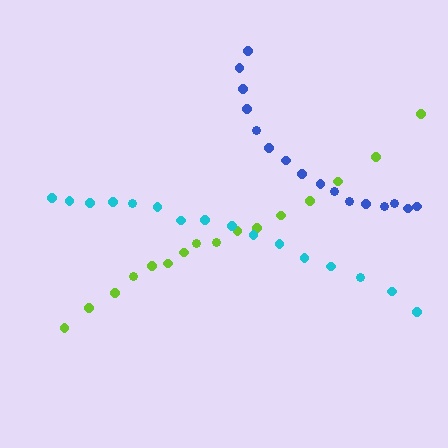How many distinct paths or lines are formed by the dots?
There are 3 distinct paths.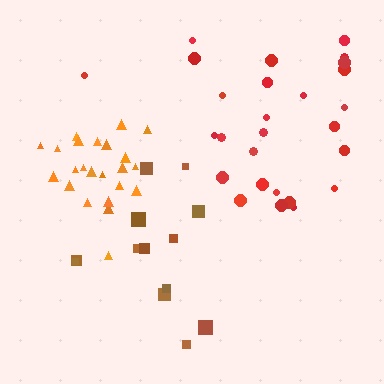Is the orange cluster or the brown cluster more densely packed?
Orange.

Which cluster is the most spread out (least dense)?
Brown.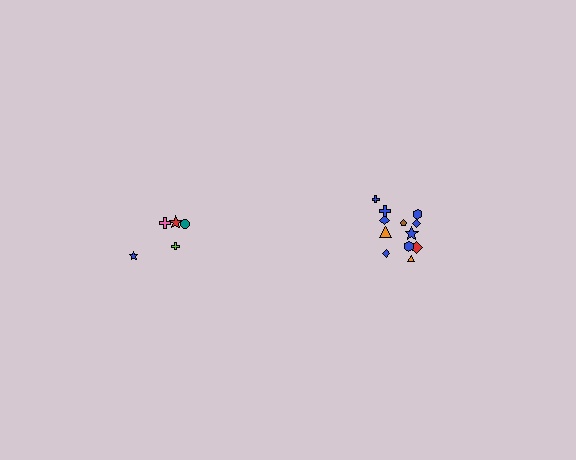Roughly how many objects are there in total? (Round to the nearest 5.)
Roughly 15 objects in total.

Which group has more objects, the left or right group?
The right group.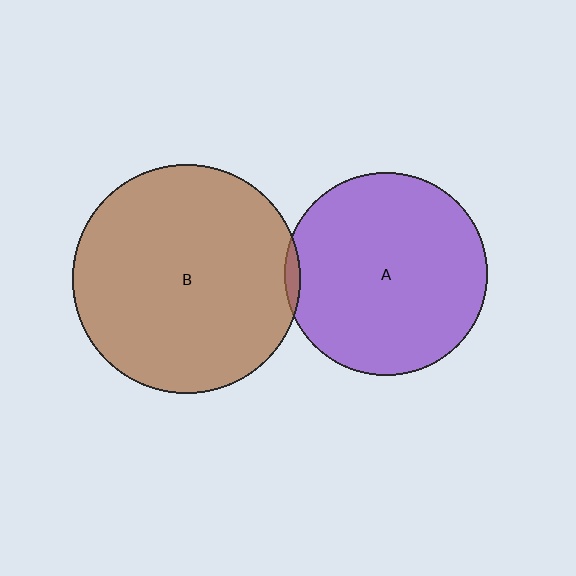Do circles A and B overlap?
Yes.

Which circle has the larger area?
Circle B (brown).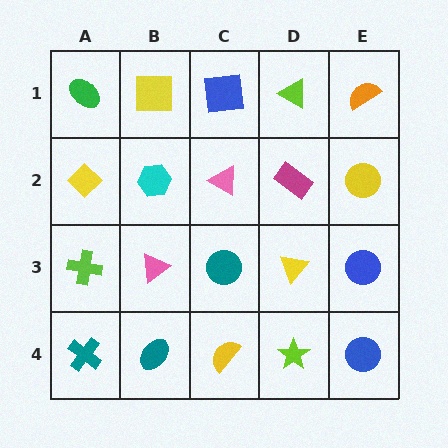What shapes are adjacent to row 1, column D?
A magenta rectangle (row 2, column D), a blue square (row 1, column C), an orange semicircle (row 1, column E).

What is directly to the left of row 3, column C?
A pink triangle.